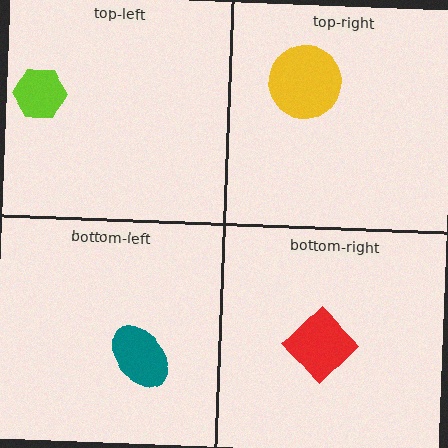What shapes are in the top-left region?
The lime hexagon.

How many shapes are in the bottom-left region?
1.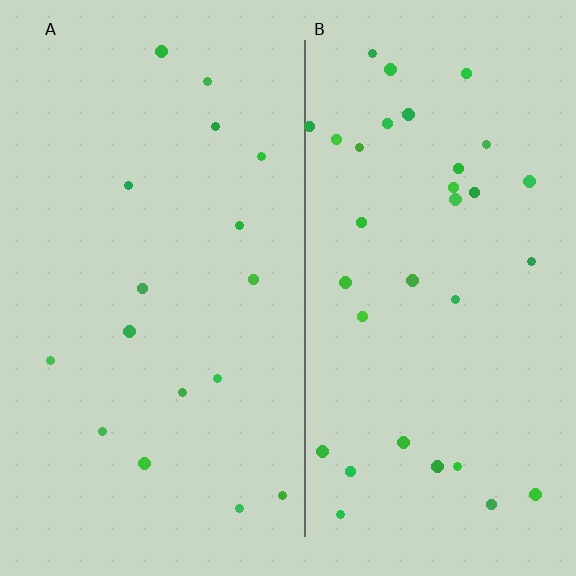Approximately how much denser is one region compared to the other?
Approximately 2.0× — region B over region A.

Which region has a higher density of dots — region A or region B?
B (the right).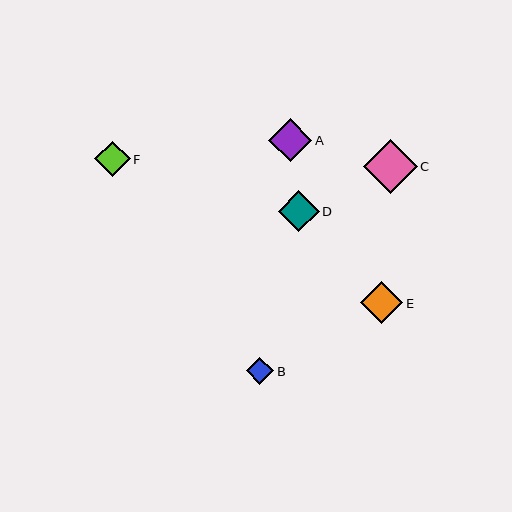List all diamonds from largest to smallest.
From largest to smallest: C, A, E, D, F, B.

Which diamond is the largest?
Diamond C is the largest with a size of approximately 54 pixels.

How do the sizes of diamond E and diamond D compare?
Diamond E and diamond D are approximately the same size.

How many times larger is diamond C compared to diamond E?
Diamond C is approximately 1.3 times the size of diamond E.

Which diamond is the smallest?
Diamond B is the smallest with a size of approximately 27 pixels.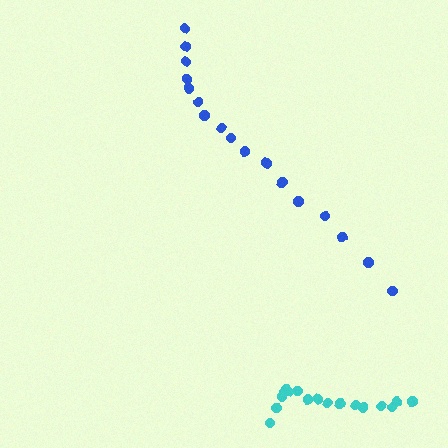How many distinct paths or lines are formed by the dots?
There are 2 distinct paths.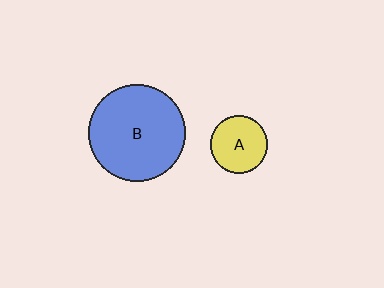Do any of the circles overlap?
No, none of the circles overlap.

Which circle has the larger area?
Circle B (blue).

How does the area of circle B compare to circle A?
Approximately 2.8 times.